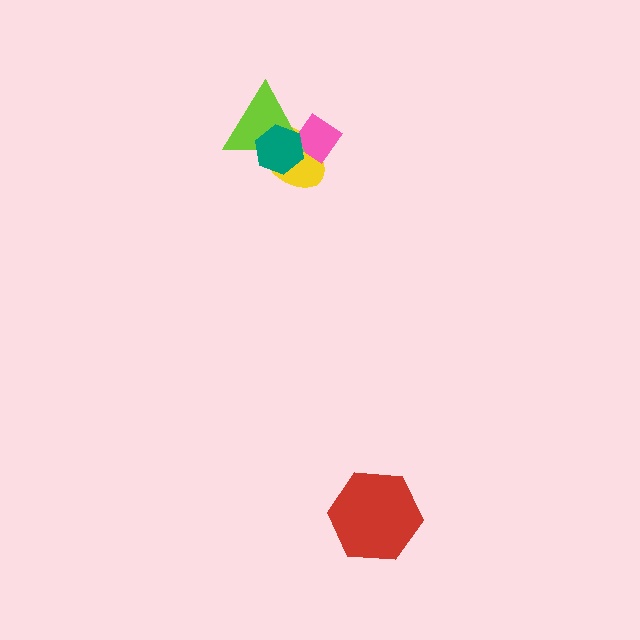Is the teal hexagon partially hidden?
No, no other shape covers it.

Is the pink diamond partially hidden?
Yes, it is partially covered by another shape.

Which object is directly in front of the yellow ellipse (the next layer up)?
The pink diamond is directly in front of the yellow ellipse.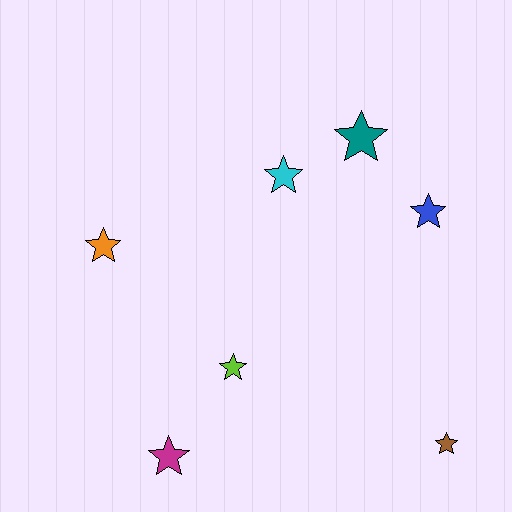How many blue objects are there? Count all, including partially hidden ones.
There is 1 blue object.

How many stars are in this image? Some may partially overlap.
There are 7 stars.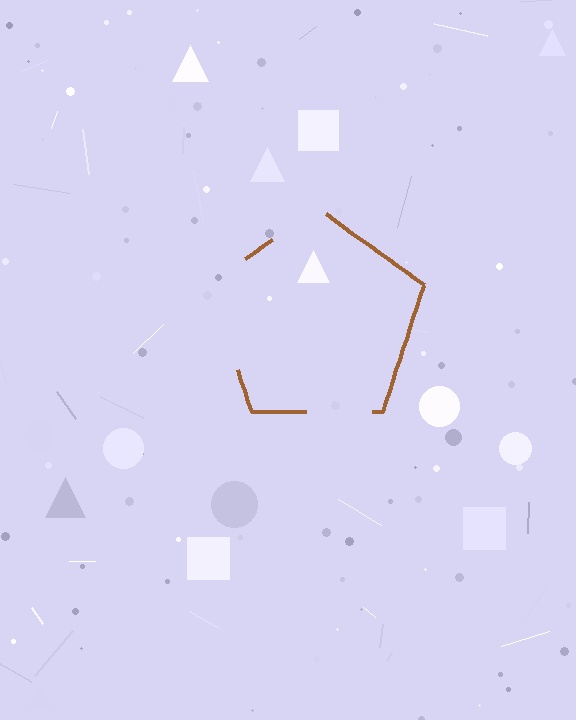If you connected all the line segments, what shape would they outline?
They would outline a pentagon.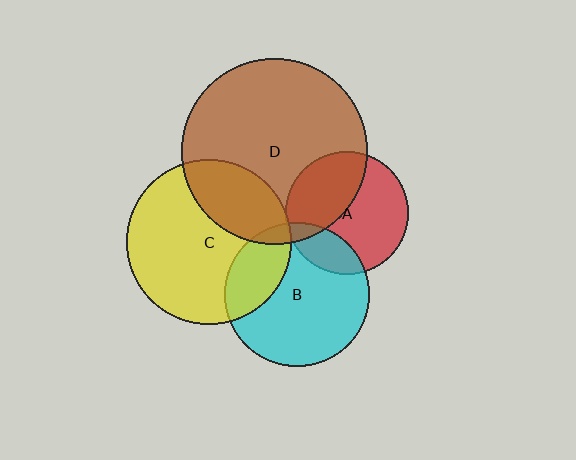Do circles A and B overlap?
Yes.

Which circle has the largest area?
Circle D (brown).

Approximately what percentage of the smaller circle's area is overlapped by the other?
Approximately 20%.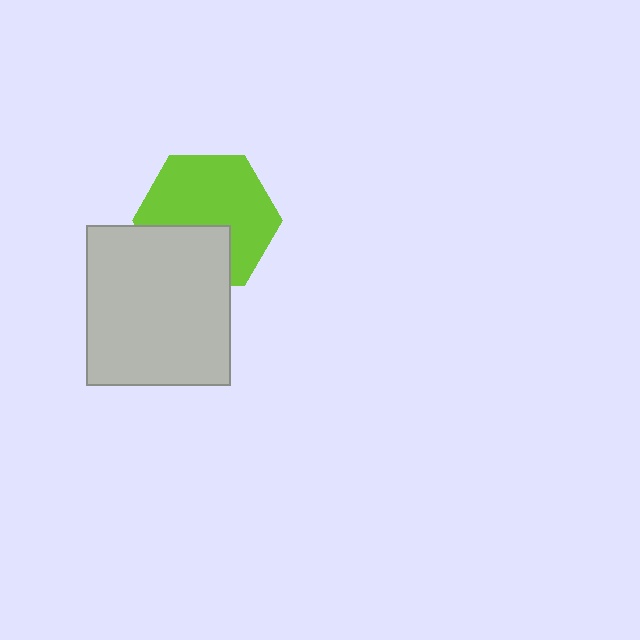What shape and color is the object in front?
The object in front is a light gray rectangle.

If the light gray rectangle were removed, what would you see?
You would see the complete lime hexagon.